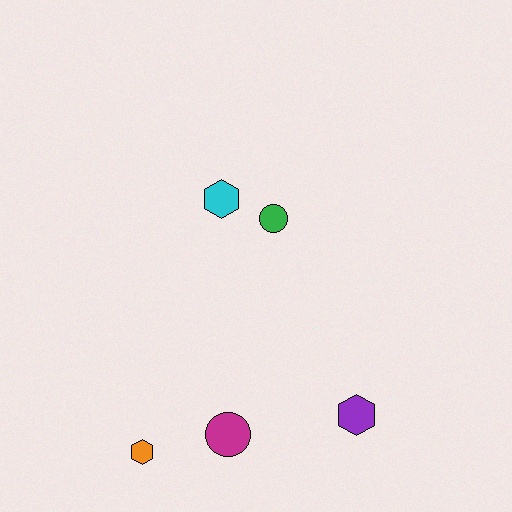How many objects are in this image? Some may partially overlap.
There are 5 objects.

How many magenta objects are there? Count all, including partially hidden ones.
There is 1 magenta object.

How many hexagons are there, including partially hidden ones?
There are 3 hexagons.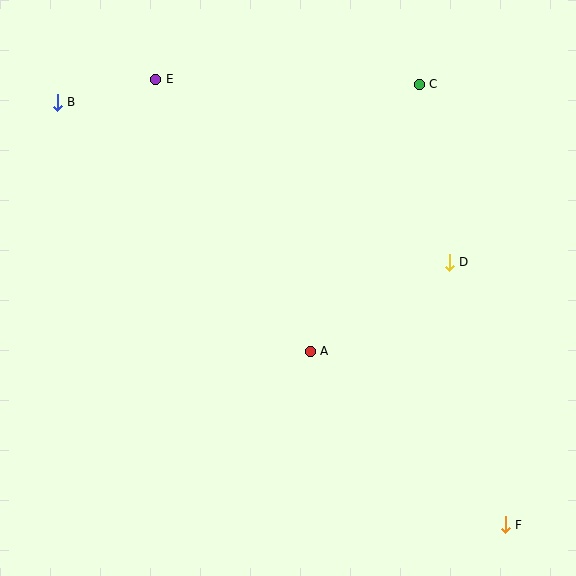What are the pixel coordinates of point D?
Point D is at (449, 262).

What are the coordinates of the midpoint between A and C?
The midpoint between A and C is at (365, 218).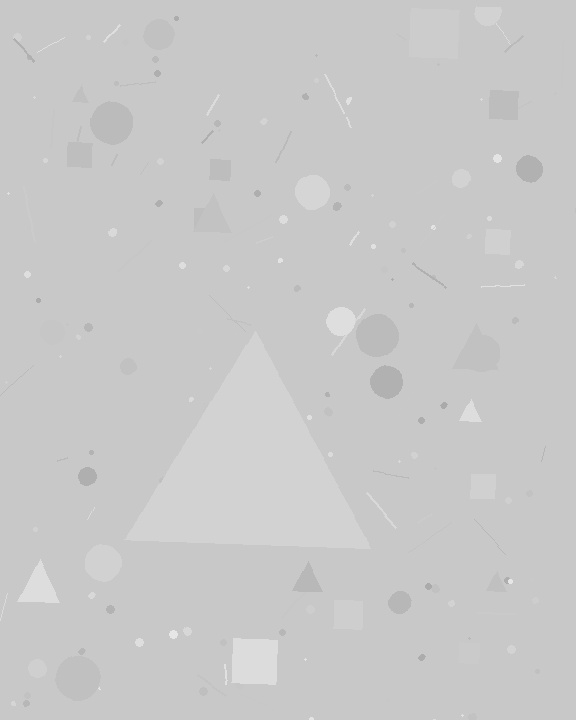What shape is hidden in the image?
A triangle is hidden in the image.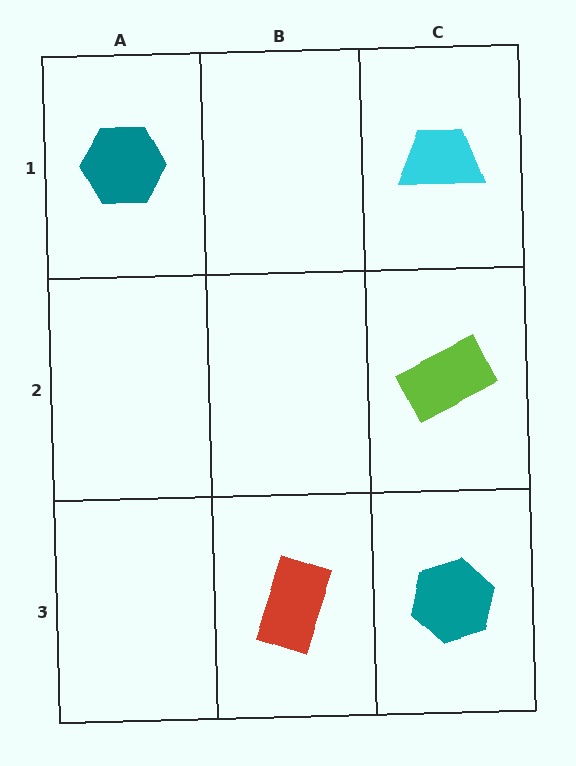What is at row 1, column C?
A cyan trapezoid.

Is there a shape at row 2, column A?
No, that cell is empty.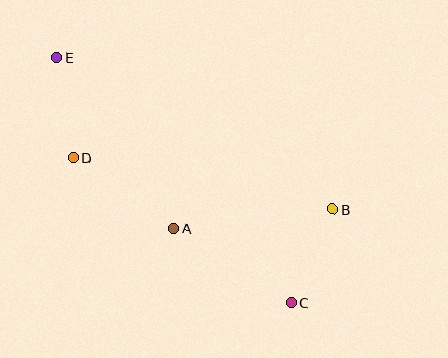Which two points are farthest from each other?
Points C and E are farthest from each other.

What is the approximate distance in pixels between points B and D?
The distance between B and D is approximately 265 pixels.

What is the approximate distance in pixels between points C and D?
The distance between C and D is approximately 262 pixels.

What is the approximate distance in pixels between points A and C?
The distance between A and C is approximately 139 pixels.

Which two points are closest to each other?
Points D and E are closest to each other.